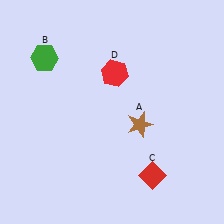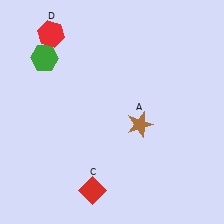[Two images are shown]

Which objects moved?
The objects that moved are: the red diamond (C), the red hexagon (D).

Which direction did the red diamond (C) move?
The red diamond (C) moved left.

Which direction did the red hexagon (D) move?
The red hexagon (D) moved left.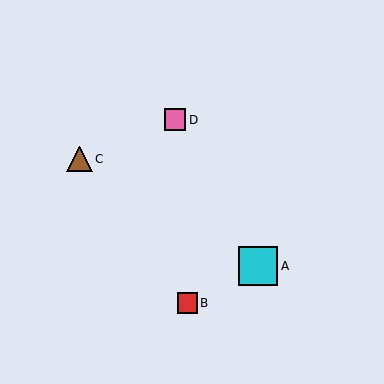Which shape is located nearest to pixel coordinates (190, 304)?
The red square (labeled B) at (187, 303) is nearest to that location.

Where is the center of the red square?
The center of the red square is at (187, 303).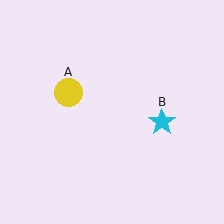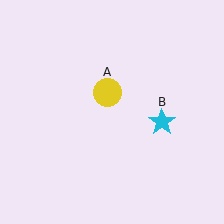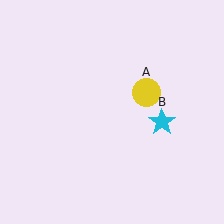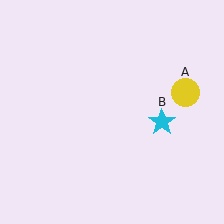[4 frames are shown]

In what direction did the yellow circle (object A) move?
The yellow circle (object A) moved right.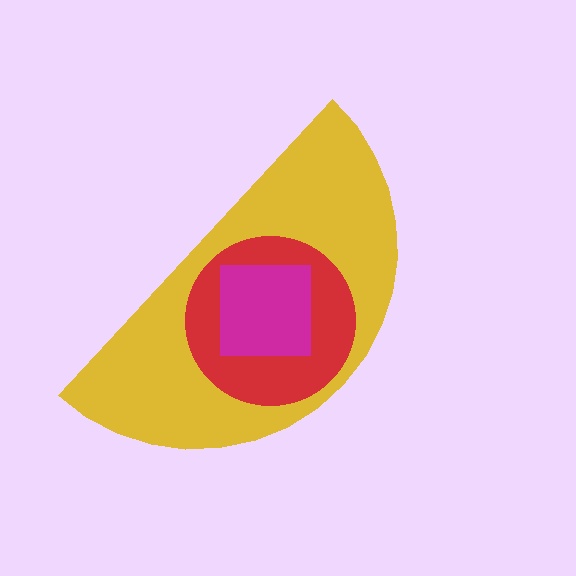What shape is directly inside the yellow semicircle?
The red circle.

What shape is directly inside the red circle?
The magenta square.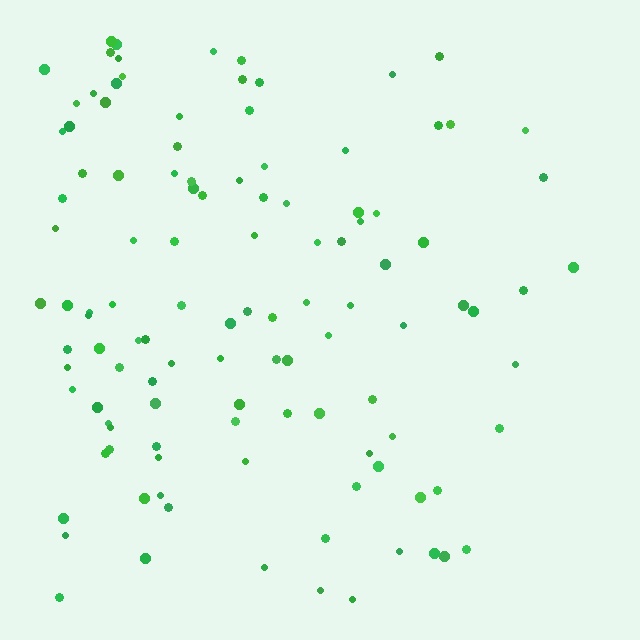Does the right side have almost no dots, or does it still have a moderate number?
Still a moderate number, just noticeably fewer than the left.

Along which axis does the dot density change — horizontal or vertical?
Horizontal.